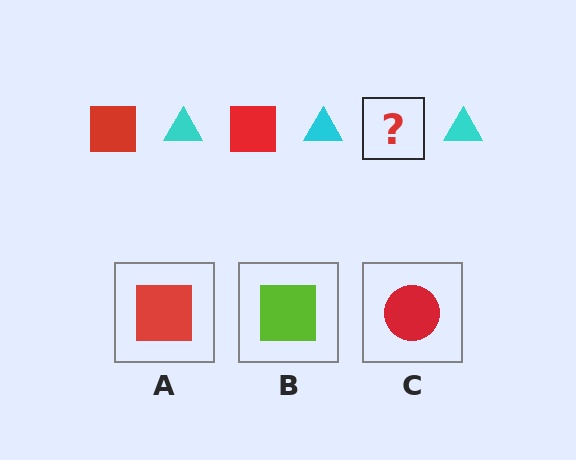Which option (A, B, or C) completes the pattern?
A.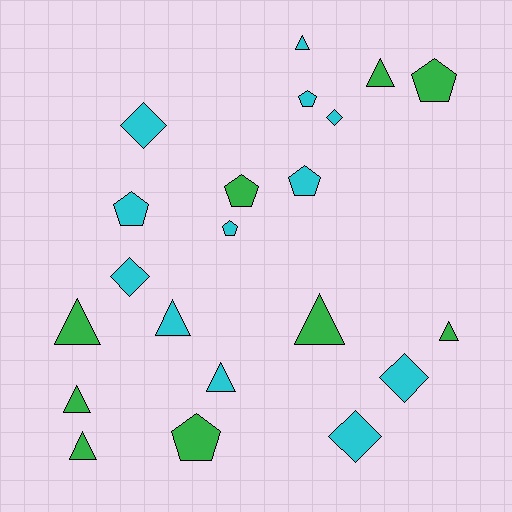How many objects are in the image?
There are 21 objects.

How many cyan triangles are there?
There are 3 cyan triangles.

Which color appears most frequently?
Cyan, with 12 objects.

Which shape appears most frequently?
Triangle, with 9 objects.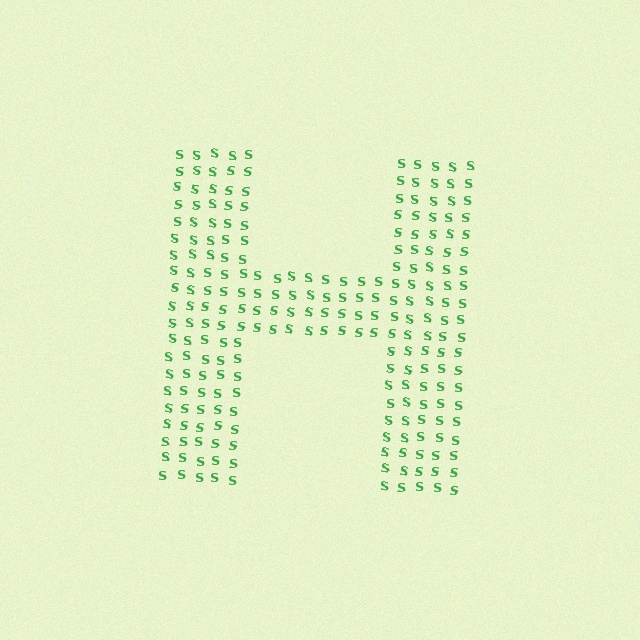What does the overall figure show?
The overall figure shows the letter H.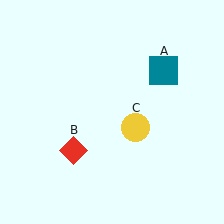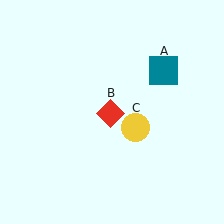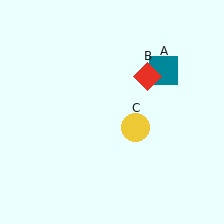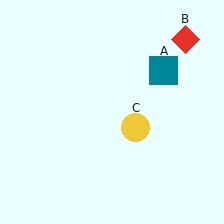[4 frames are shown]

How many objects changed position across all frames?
1 object changed position: red diamond (object B).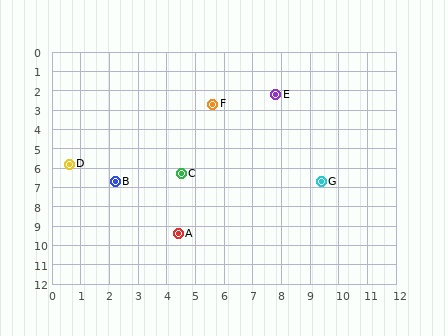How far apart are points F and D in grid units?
Points F and D are about 5.9 grid units apart.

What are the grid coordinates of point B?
Point B is at approximately (2.2, 6.7).